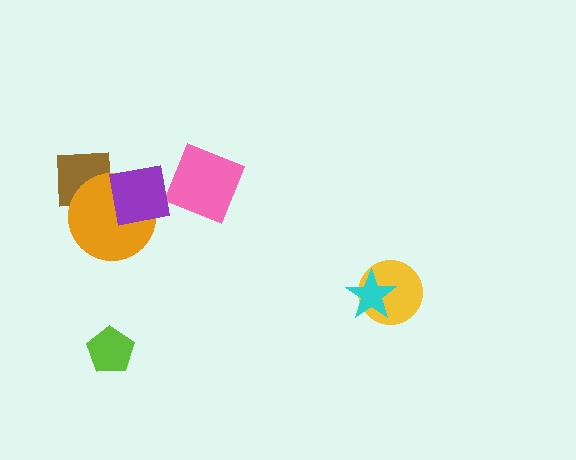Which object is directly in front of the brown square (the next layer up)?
The orange circle is directly in front of the brown square.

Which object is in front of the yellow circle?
The cyan star is in front of the yellow circle.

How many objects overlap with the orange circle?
2 objects overlap with the orange circle.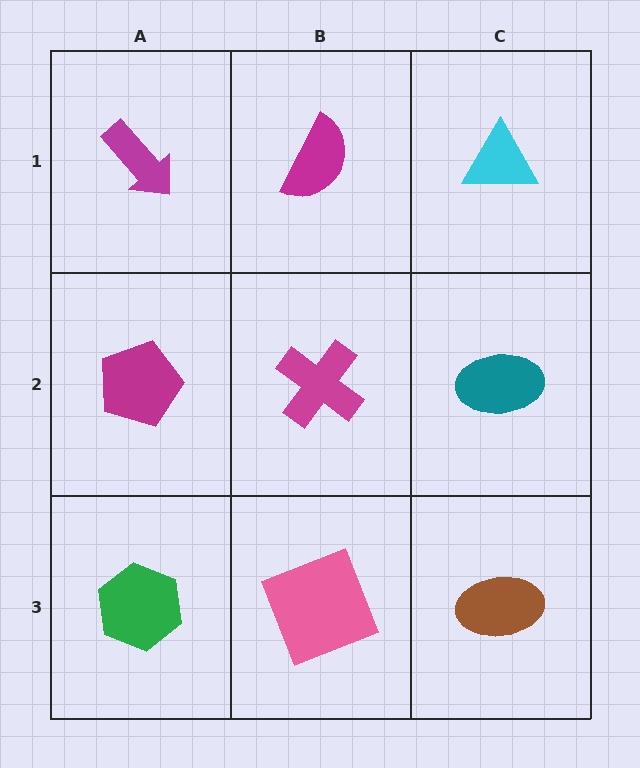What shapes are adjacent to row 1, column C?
A teal ellipse (row 2, column C), a magenta semicircle (row 1, column B).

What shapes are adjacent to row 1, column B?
A magenta cross (row 2, column B), a magenta arrow (row 1, column A), a cyan triangle (row 1, column C).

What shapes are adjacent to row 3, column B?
A magenta cross (row 2, column B), a green hexagon (row 3, column A), a brown ellipse (row 3, column C).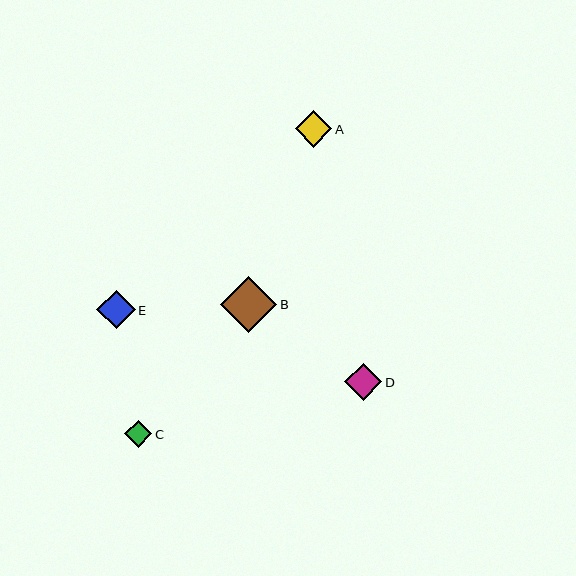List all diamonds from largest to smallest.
From largest to smallest: B, E, D, A, C.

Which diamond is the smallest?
Diamond C is the smallest with a size of approximately 27 pixels.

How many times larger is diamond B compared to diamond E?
Diamond B is approximately 1.4 times the size of diamond E.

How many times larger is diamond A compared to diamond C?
Diamond A is approximately 1.4 times the size of diamond C.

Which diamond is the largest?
Diamond B is the largest with a size of approximately 56 pixels.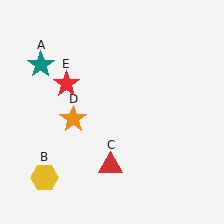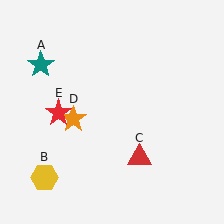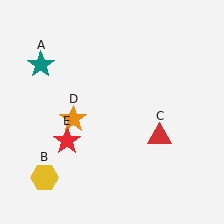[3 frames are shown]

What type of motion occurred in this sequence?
The red triangle (object C), red star (object E) rotated counterclockwise around the center of the scene.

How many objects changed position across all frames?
2 objects changed position: red triangle (object C), red star (object E).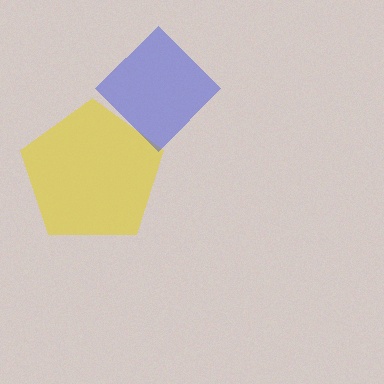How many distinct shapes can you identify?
There are 2 distinct shapes: a yellow pentagon, a blue diamond.